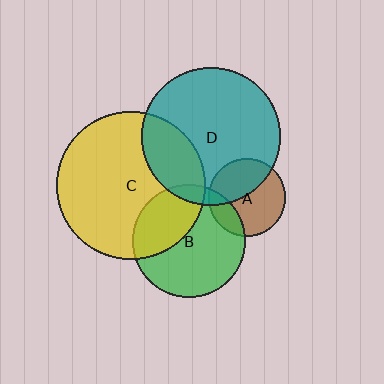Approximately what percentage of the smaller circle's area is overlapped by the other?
Approximately 40%.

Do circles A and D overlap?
Yes.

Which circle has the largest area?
Circle C (yellow).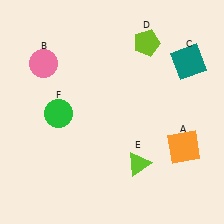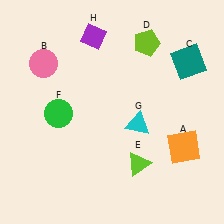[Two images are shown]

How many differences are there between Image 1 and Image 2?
There are 2 differences between the two images.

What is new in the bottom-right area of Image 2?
A cyan triangle (G) was added in the bottom-right area of Image 2.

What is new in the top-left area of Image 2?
A purple diamond (H) was added in the top-left area of Image 2.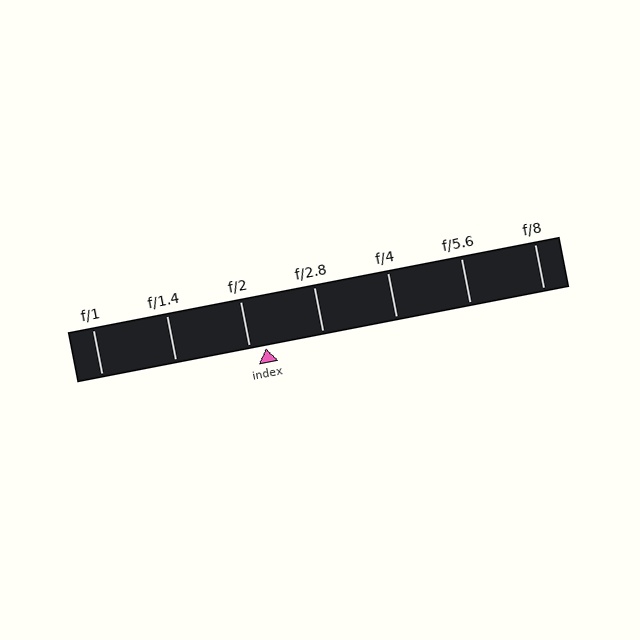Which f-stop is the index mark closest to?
The index mark is closest to f/2.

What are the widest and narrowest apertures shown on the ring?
The widest aperture shown is f/1 and the narrowest is f/8.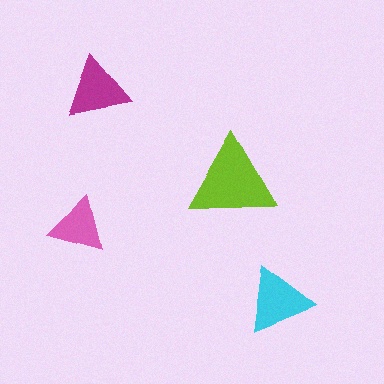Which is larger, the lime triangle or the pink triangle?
The lime one.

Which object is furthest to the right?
The cyan triangle is rightmost.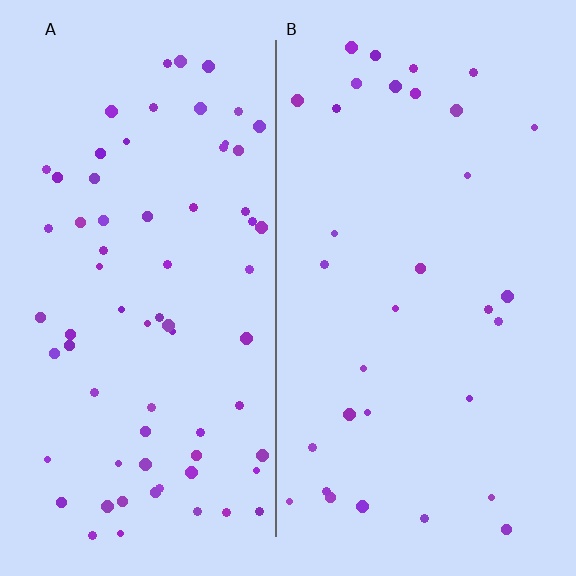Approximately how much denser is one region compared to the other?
Approximately 2.1× — region A over region B.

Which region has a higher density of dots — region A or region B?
A (the left).